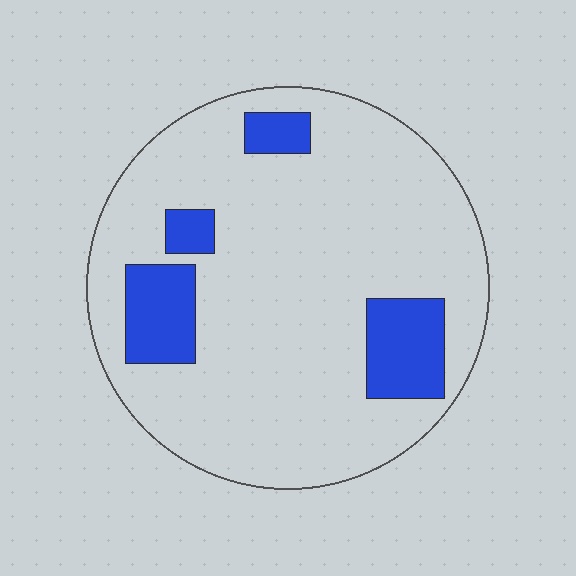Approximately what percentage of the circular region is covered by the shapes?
Approximately 15%.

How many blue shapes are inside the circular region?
4.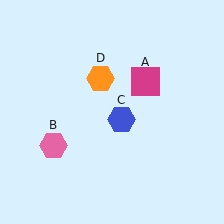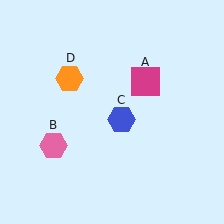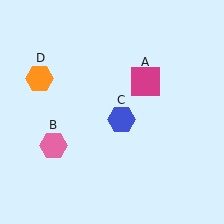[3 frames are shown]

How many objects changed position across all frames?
1 object changed position: orange hexagon (object D).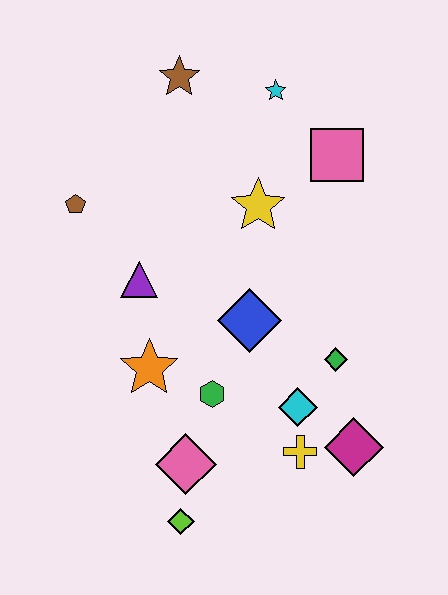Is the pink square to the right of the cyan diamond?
Yes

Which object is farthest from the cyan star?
The lime diamond is farthest from the cyan star.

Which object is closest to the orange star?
The green hexagon is closest to the orange star.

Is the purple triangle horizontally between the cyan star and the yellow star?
No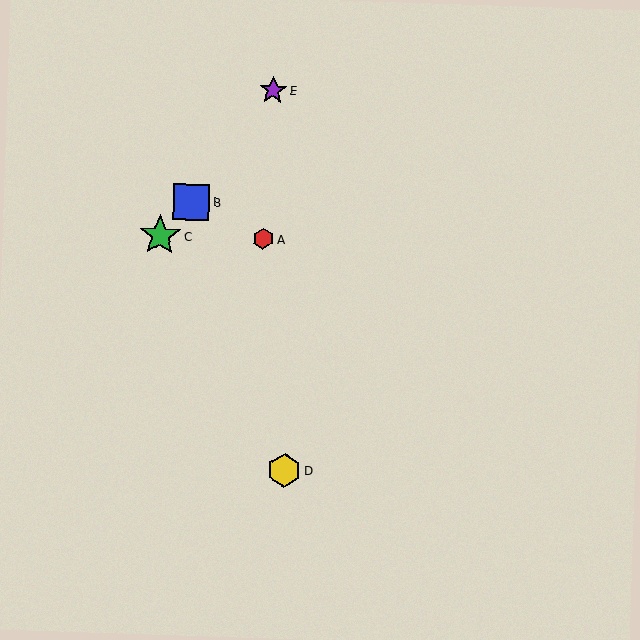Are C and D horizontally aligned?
No, C is at y≈235 and D is at y≈470.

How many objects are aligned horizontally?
2 objects (A, C) are aligned horizontally.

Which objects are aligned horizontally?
Objects A, C are aligned horizontally.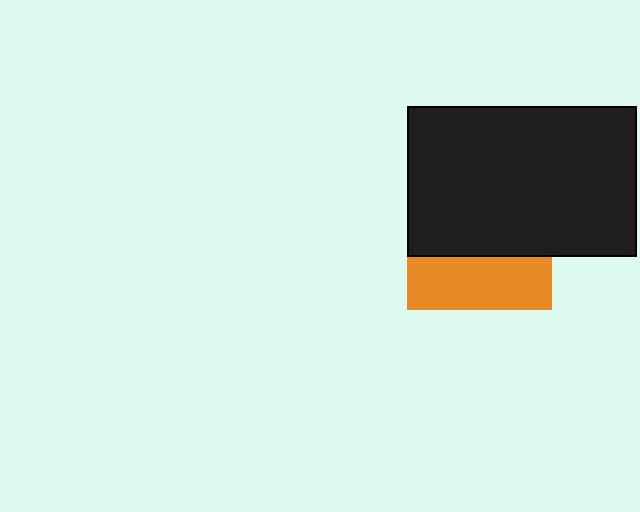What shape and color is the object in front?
The object in front is a black rectangle.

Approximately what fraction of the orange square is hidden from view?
Roughly 64% of the orange square is hidden behind the black rectangle.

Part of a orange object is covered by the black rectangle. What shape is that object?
It is a square.